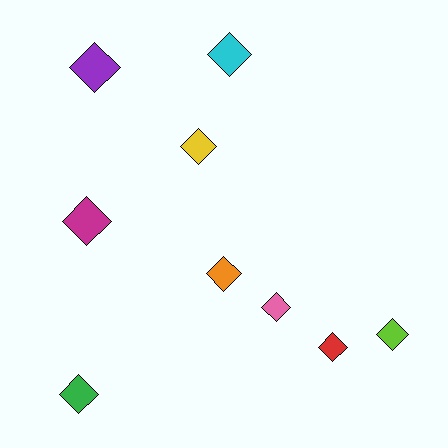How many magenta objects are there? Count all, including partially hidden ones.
There is 1 magenta object.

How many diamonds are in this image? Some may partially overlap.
There are 9 diamonds.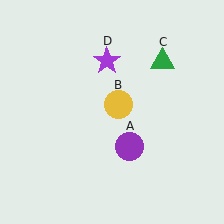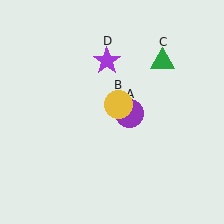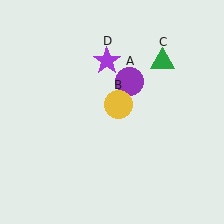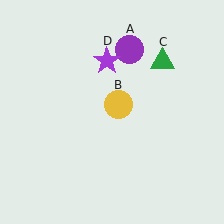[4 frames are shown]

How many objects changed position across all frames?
1 object changed position: purple circle (object A).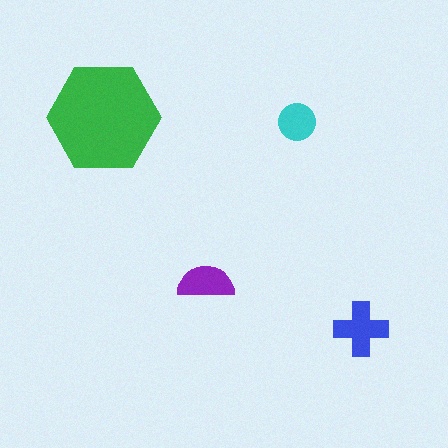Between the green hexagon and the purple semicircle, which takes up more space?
The green hexagon.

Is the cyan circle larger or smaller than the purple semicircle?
Smaller.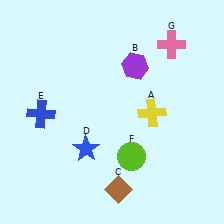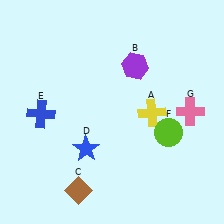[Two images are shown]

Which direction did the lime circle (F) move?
The lime circle (F) moved right.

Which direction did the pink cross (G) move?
The pink cross (G) moved down.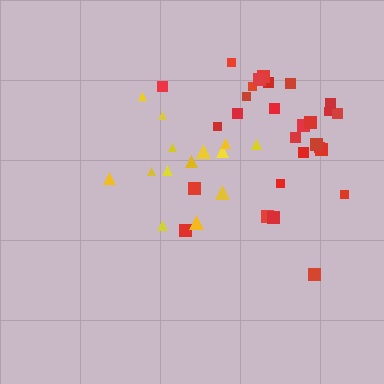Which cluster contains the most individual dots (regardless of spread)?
Red (29).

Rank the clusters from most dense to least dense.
red, yellow.